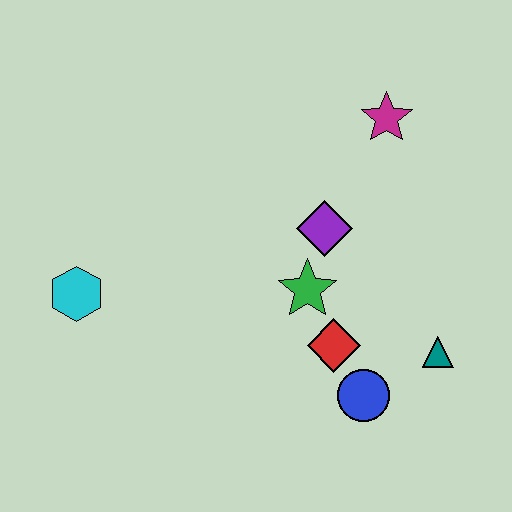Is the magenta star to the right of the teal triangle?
No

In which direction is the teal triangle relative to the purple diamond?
The teal triangle is below the purple diamond.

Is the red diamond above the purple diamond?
No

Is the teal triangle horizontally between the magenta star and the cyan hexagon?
No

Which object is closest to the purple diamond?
The green star is closest to the purple diamond.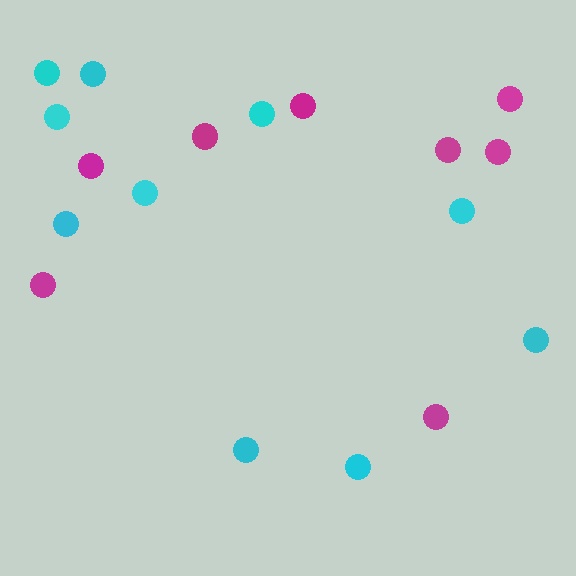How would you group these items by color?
There are 2 groups: one group of magenta circles (8) and one group of cyan circles (10).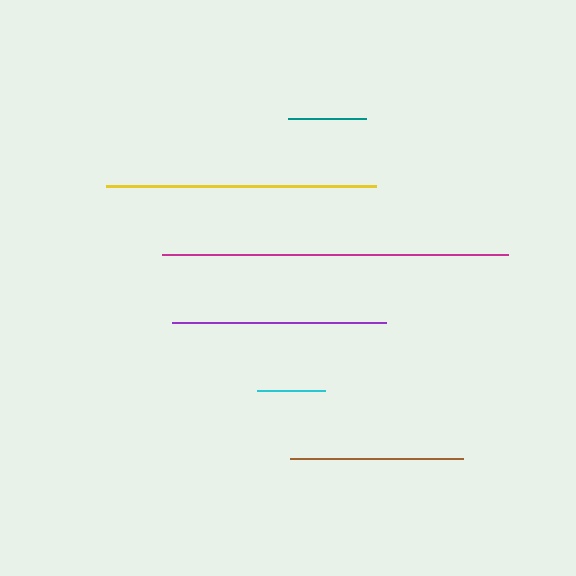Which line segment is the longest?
The magenta line is the longest at approximately 347 pixels.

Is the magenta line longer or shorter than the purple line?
The magenta line is longer than the purple line.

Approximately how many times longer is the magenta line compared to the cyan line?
The magenta line is approximately 5.1 times the length of the cyan line.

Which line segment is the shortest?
The cyan line is the shortest at approximately 68 pixels.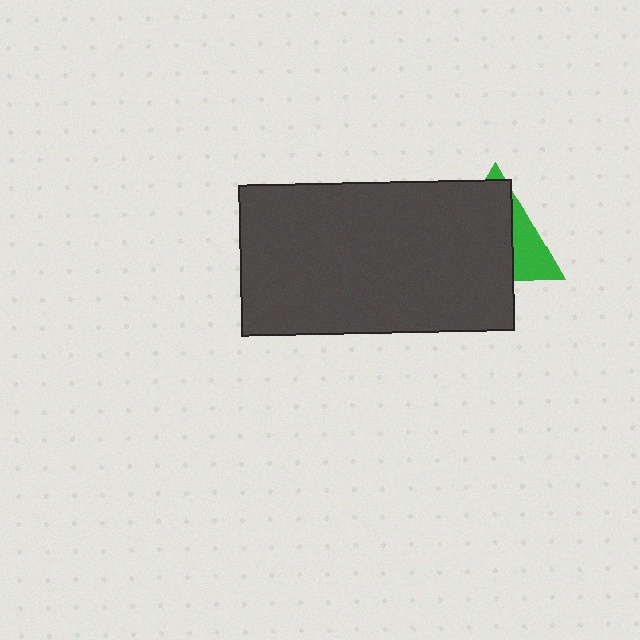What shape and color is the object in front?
The object in front is a dark gray rectangle.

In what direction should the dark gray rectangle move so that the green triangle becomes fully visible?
The dark gray rectangle should move left. That is the shortest direction to clear the overlap and leave the green triangle fully visible.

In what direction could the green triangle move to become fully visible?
The green triangle could move right. That would shift it out from behind the dark gray rectangle entirely.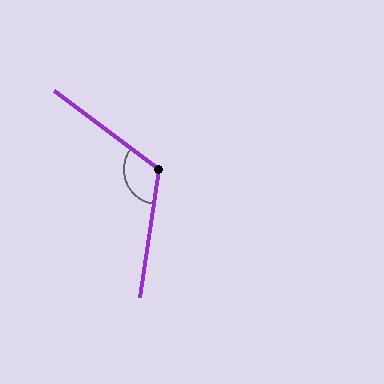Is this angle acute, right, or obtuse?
It is obtuse.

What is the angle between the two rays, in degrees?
Approximately 119 degrees.